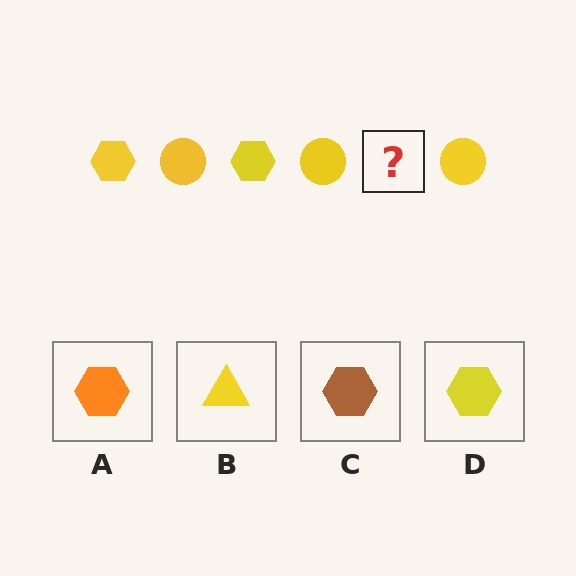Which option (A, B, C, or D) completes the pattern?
D.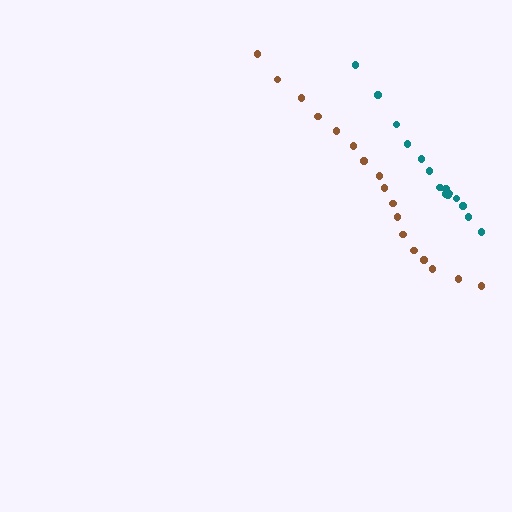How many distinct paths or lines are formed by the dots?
There are 2 distinct paths.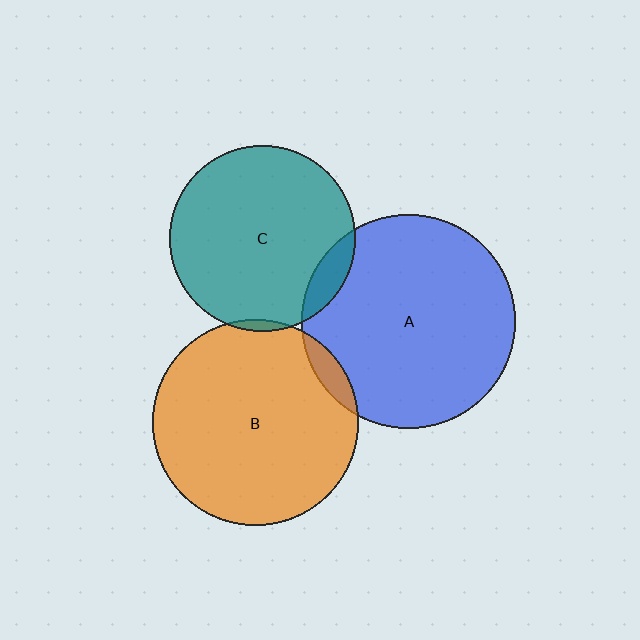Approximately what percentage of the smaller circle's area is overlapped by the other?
Approximately 5%.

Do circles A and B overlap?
Yes.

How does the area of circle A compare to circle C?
Approximately 1.3 times.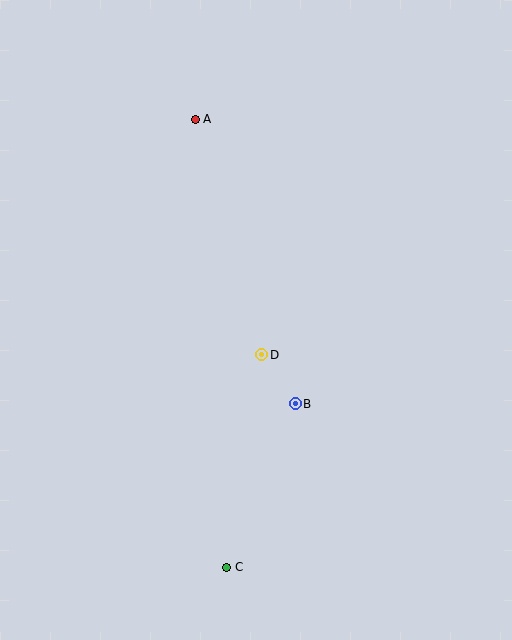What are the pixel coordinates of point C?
Point C is at (227, 567).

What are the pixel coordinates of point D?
Point D is at (262, 355).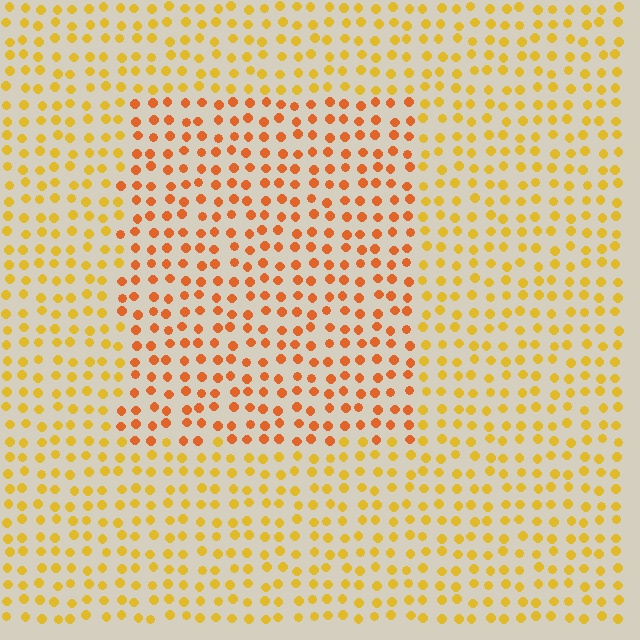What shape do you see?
I see a rectangle.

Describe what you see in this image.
The image is filled with small yellow elements in a uniform arrangement. A rectangle-shaped region is visible where the elements are tinted to a slightly different hue, forming a subtle color boundary.